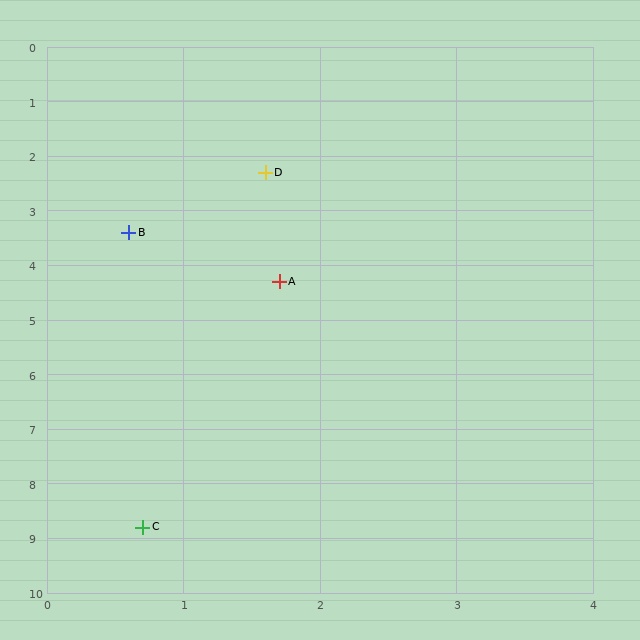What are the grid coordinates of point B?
Point B is at approximately (0.6, 3.4).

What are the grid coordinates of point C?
Point C is at approximately (0.7, 8.8).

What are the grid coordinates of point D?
Point D is at approximately (1.6, 2.3).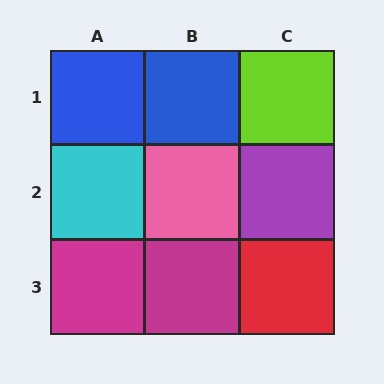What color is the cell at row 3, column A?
Magenta.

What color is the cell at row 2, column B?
Pink.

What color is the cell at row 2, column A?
Cyan.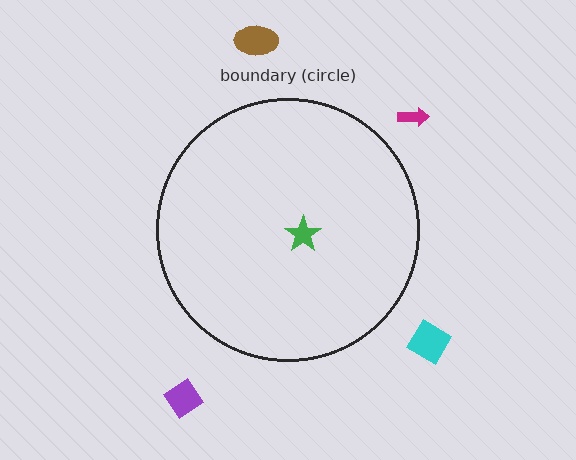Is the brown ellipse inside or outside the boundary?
Outside.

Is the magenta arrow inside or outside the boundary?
Outside.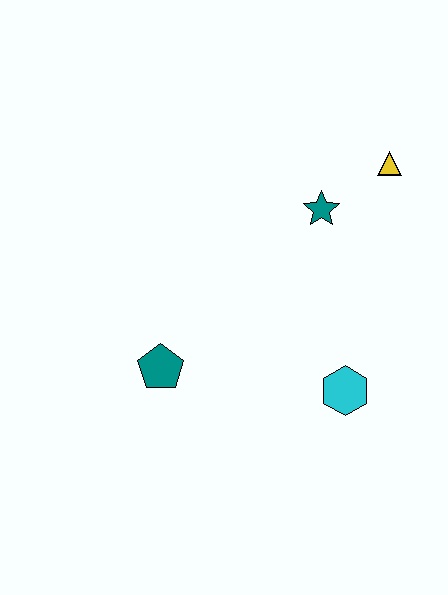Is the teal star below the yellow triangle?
Yes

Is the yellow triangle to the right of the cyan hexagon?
Yes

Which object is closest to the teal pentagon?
The cyan hexagon is closest to the teal pentagon.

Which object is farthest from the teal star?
The teal pentagon is farthest from the teal star.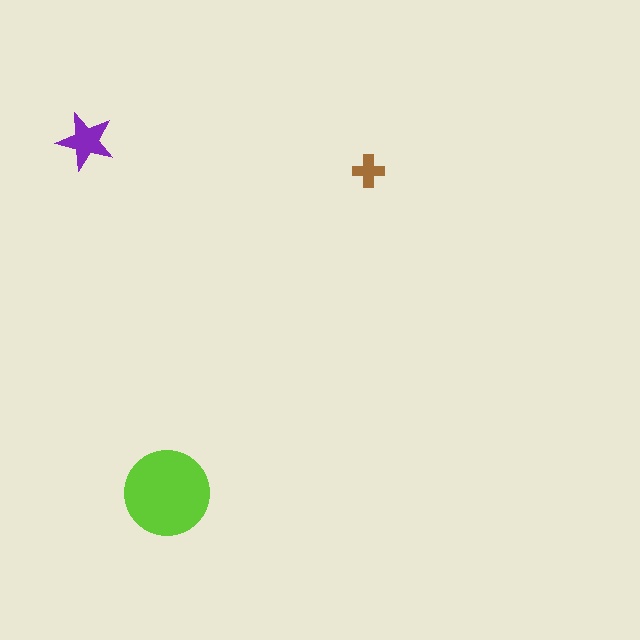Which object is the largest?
The lime circle.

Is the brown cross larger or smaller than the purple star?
Smaller.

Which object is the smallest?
The brown cross.